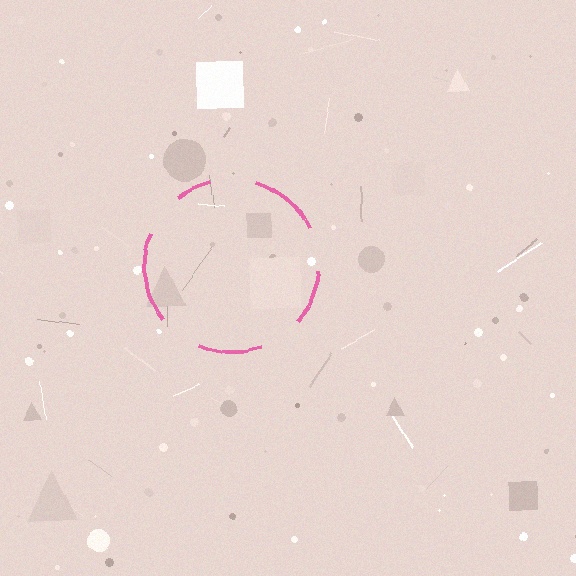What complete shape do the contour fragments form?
The contour fragments form a circle.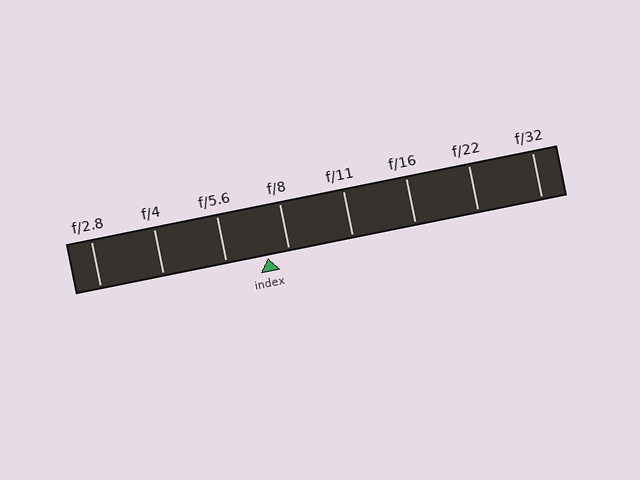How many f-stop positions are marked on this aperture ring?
There are 8 f-stop positions marked.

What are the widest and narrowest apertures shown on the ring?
The widest aperture shown is f/2.8 and the narrowest is f/32.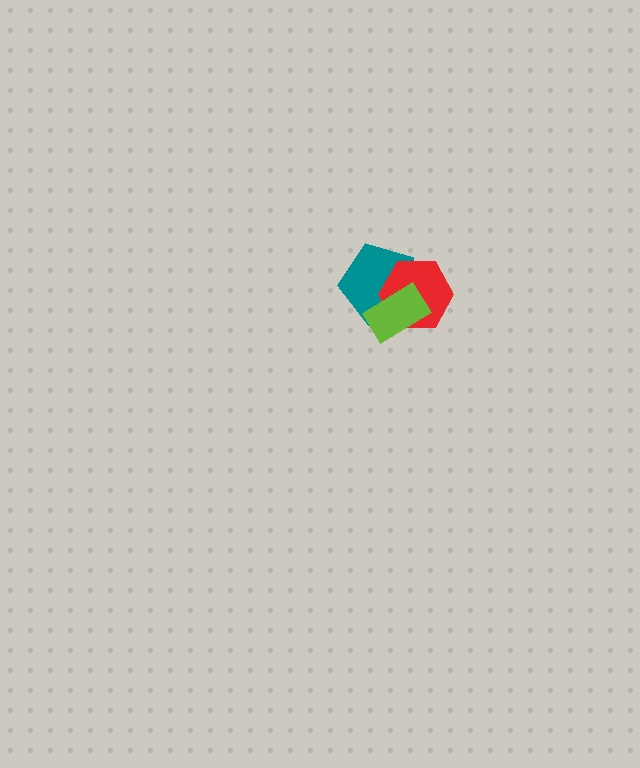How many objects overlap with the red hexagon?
2 objects overlap with the red hexagon.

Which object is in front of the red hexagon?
The lime rectangle is in front of the red hexagon.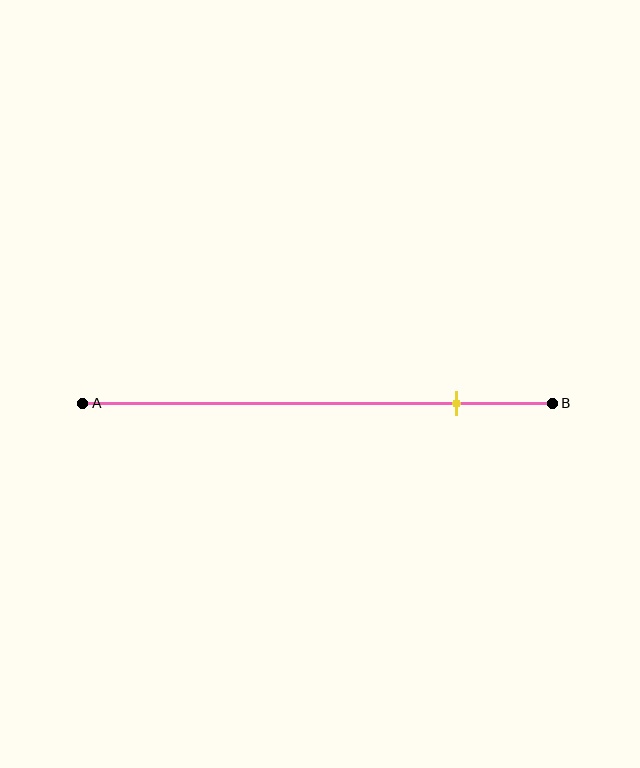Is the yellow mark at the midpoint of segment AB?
No, the mark is at about 80% from A, not at the 50% midpoint.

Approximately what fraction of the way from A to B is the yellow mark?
The yellow mark is approximately 80% of the way from A to B.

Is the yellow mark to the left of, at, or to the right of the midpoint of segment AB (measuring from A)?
The yellow mark is to the right of the midpoint of segment AB.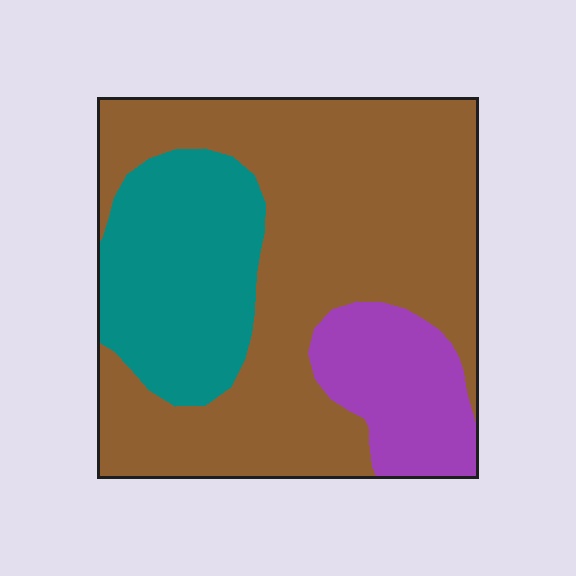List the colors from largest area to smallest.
From largest to smallest: brown, teal, purple.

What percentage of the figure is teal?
Teal covers about 25% of the figure.